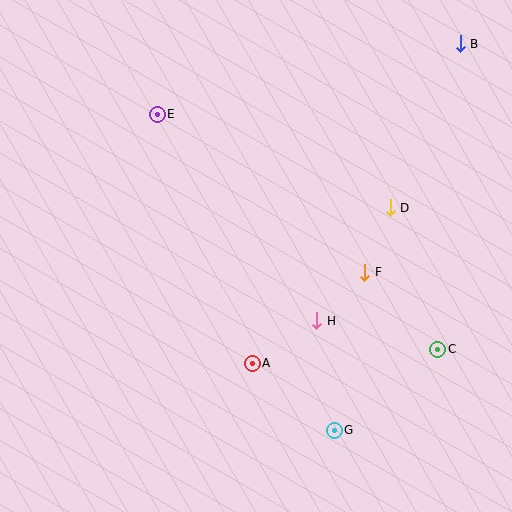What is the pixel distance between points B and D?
The distance between B and D is 178 pixels.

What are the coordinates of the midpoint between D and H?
The midpoint between D and H is at (353, 264).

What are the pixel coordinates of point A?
Point A is at (252, 363).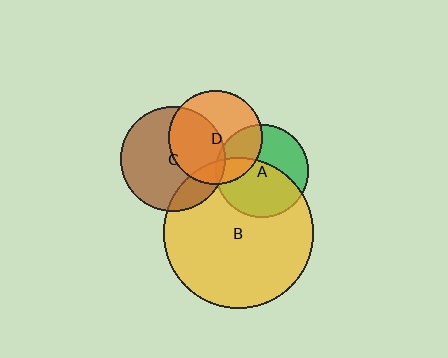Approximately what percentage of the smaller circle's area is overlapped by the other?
Approximately 30%.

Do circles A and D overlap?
Yes.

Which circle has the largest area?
Circle B (yellow).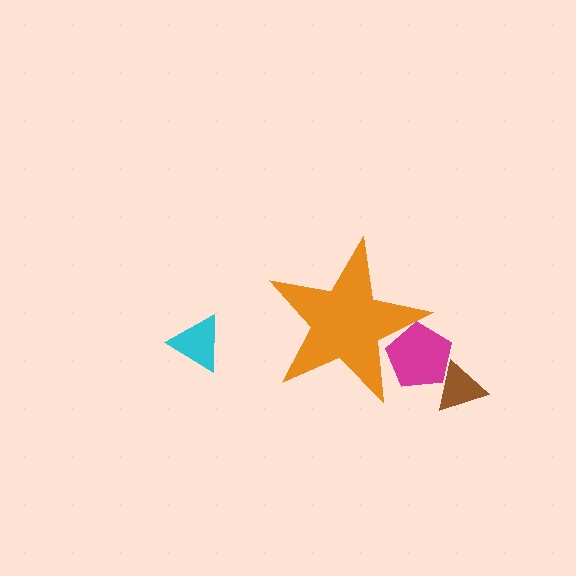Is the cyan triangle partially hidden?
No, the cyan triangle is fully visible.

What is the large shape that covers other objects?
An orange star.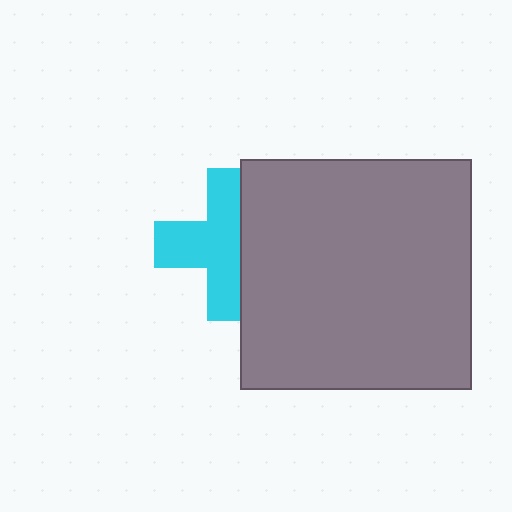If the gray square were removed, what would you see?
You would see the complete cyan cross.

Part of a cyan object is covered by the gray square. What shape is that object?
It is a cross.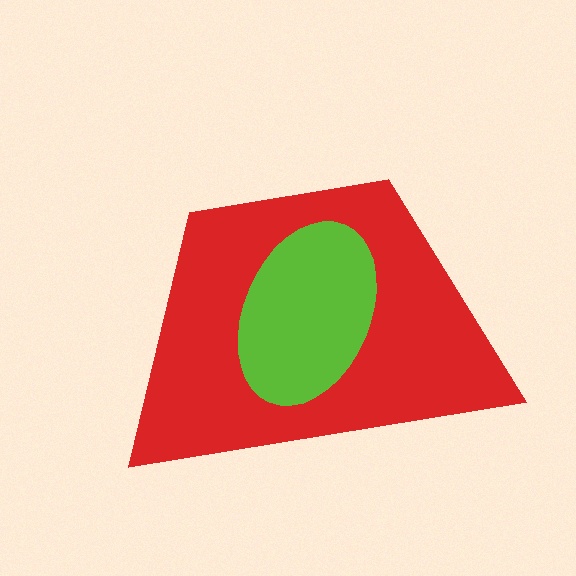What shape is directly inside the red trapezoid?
The lime ellipse.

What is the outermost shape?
The red trapezoid.